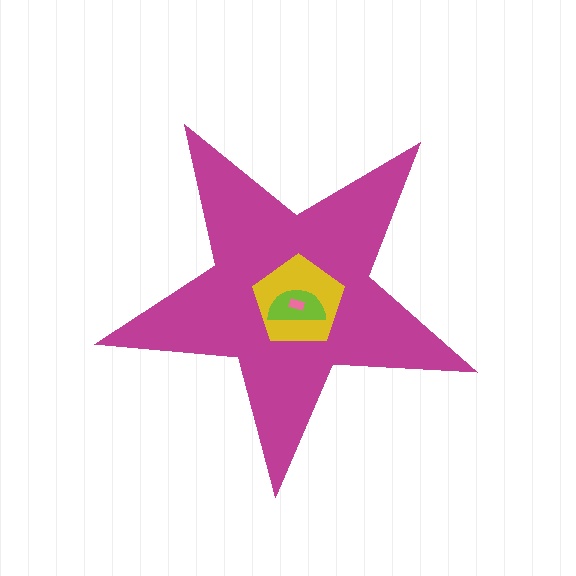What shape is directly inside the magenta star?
The yellow pentagon.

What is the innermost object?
The pink rectangle.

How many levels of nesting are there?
4.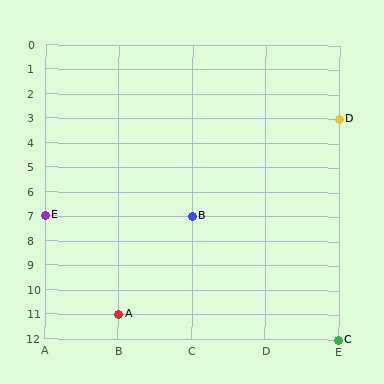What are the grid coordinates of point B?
Point B is at grid coordinates (C, 7).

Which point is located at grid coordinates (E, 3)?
Point D is at (E, 3).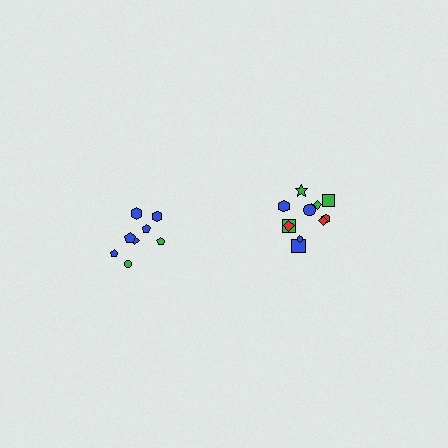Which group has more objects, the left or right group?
The right group.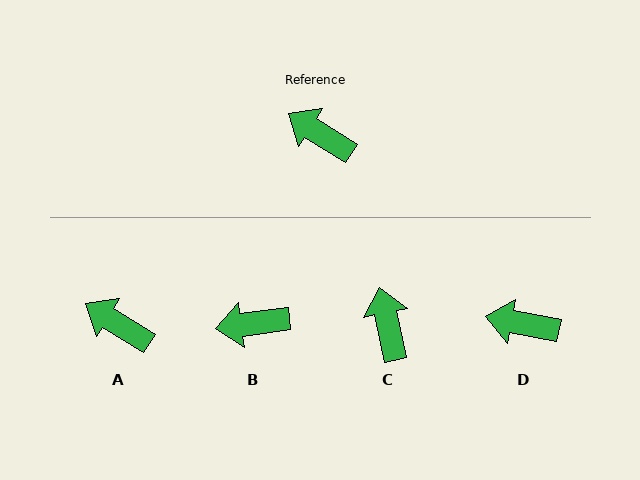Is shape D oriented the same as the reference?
No, it is off by about 21 degrees.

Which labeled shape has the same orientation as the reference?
A.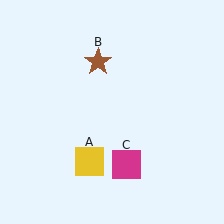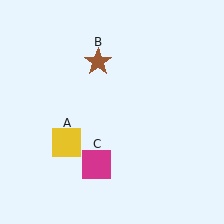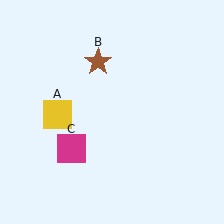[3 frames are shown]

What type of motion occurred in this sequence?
The yellow square (object A), magenta square (object C) rotated clockwise around the center of the scene.